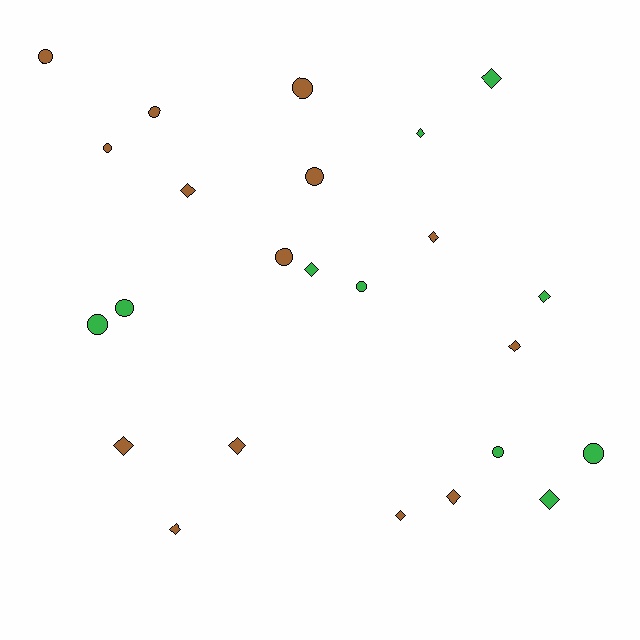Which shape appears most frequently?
Diamond, with 13 objects.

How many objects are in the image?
There are 24 objects.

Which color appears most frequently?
Brown, with 14 objects.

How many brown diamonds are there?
There are 8 brown diamonds.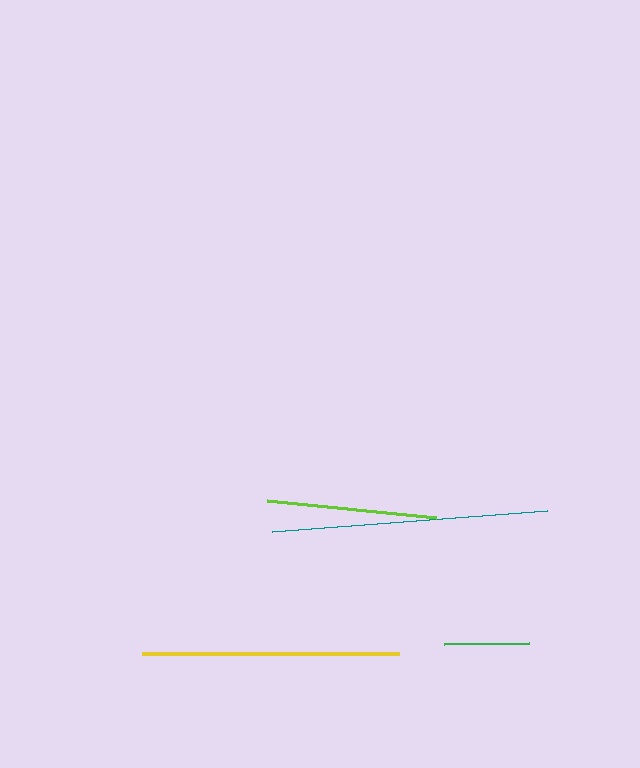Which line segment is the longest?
The teal line is the longest at approximately 275 pixels.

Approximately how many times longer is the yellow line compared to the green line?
The yellow line is approximately 3.0 times the length of the green line.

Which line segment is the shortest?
The green line is the shortest at approximately 85 pixels.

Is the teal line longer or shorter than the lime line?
The teal line is longer than the lime line.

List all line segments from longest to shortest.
From longest to shortest: teal, yellow, lime, green.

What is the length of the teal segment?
The teal segment is approximately 275 pixels long.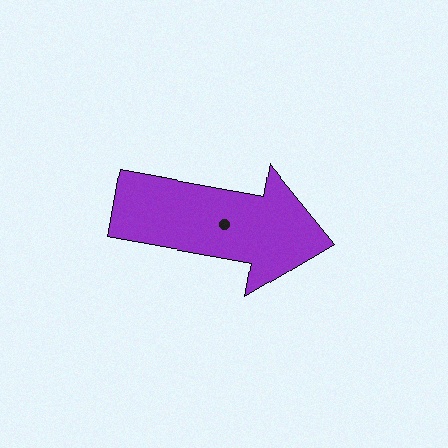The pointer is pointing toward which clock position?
Roughly 3 o'clock.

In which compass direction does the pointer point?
East.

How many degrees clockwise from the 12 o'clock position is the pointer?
Approximately 100 degrees.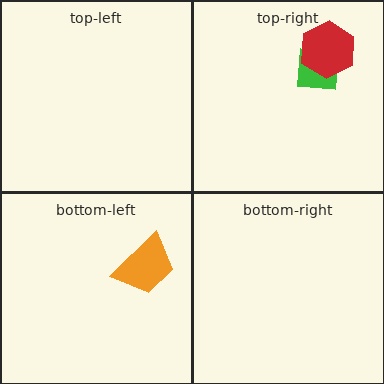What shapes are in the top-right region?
The green square, the red hexagon.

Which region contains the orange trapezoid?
The bottom-left region.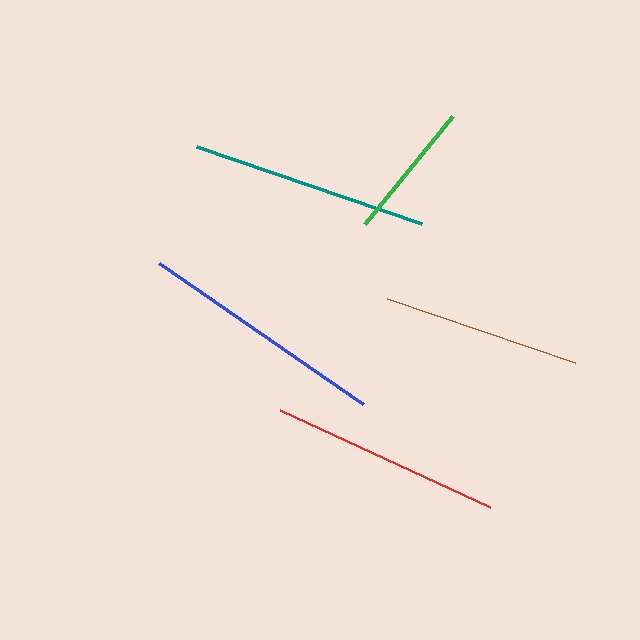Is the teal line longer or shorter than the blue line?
The blue line is longer than the teal line.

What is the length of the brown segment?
The brown segment is approximately 199 pixels long.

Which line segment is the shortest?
The green line is the shortest at approximately 140 pixels.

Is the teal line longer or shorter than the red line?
The teal line is longer than the red line.